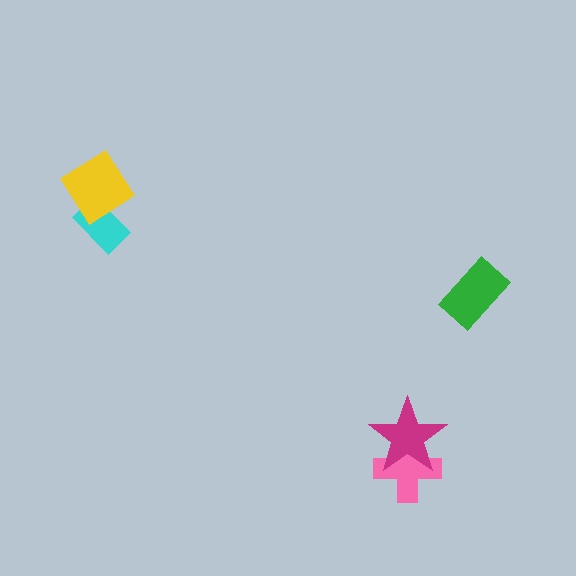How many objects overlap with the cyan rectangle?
1 object overlaps with the cyan rectangle.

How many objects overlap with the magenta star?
1 object overlaps with the magenta star.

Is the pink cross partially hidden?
Yes, it is partially covered by another shape.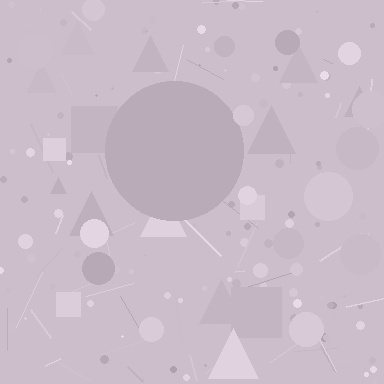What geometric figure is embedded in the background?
A circle is embedded in the background.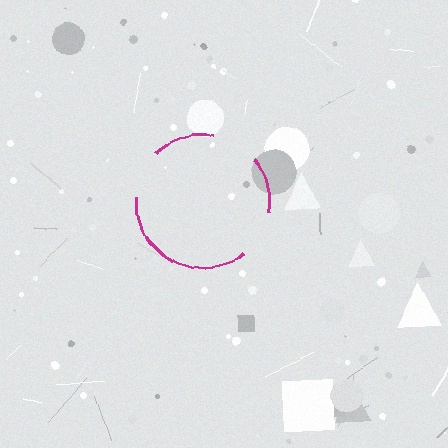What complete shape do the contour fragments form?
The contour fragments form a circle.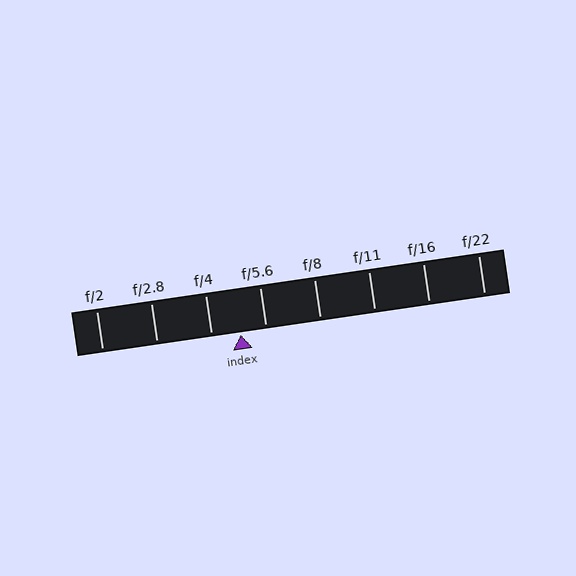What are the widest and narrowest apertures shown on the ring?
The widest aperture shown is f/2 and the narrowest is f/22.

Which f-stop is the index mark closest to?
The index mark is closest to f/5.6.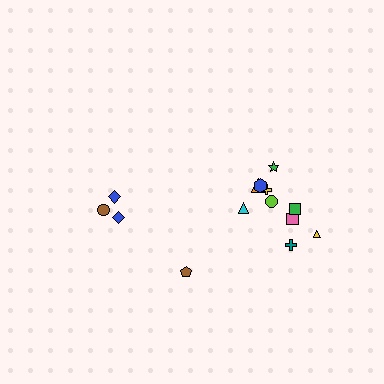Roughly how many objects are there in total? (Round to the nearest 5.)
Roughly 15 objects in total.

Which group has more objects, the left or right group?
The right group.